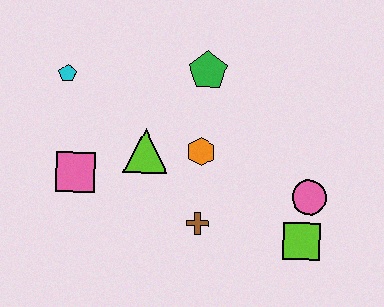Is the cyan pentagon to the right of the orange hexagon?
No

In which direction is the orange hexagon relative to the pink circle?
The orange hexagon is to the left of the pink circle.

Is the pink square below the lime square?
No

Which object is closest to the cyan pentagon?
The pink square is closest to the cyan pentagon.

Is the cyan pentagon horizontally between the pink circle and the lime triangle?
No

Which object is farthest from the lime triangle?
The lime square is farthest from the lime triangle.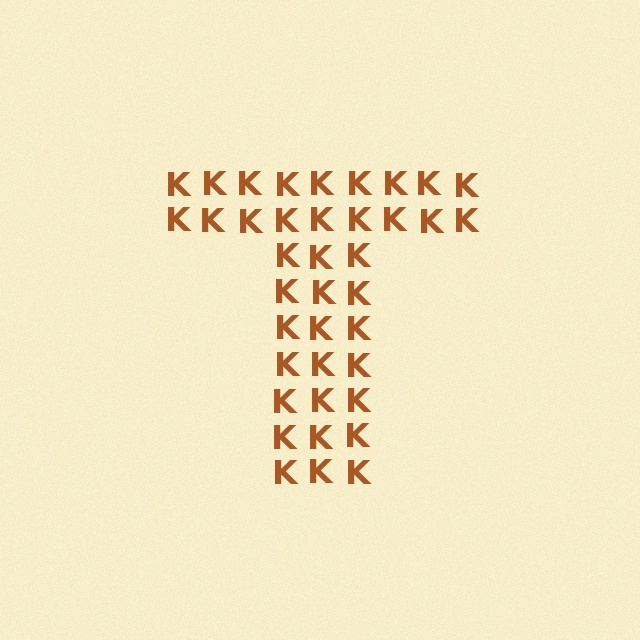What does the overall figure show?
The overall figure shows the letter T.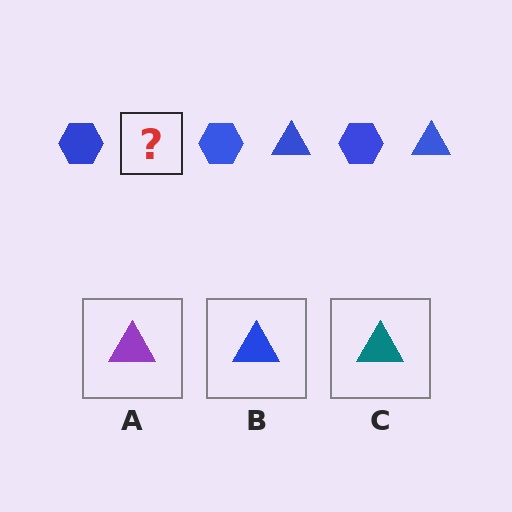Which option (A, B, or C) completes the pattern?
B.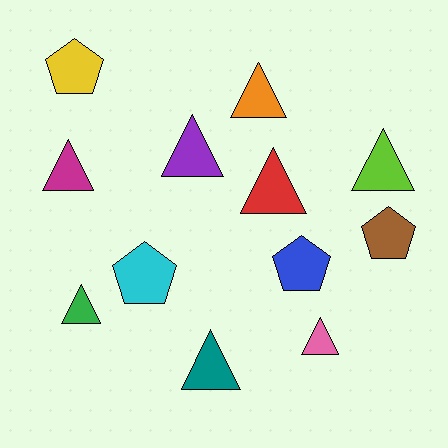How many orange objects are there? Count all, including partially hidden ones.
There is 1 orange object.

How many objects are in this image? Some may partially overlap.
There are 12 objects.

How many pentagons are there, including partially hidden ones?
There are 4 pentagons.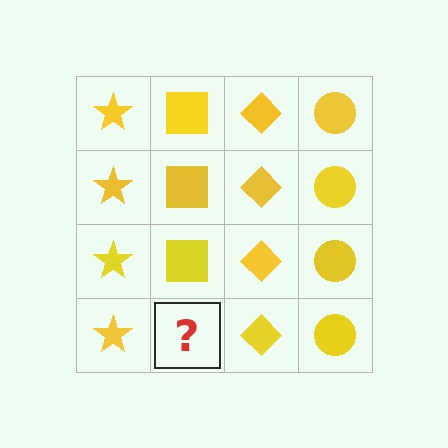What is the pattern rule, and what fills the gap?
The rule is that each column has a consistent shape. The gap should be filled with a yellow square.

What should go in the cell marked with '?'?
The missing cell should contain a yellow square.